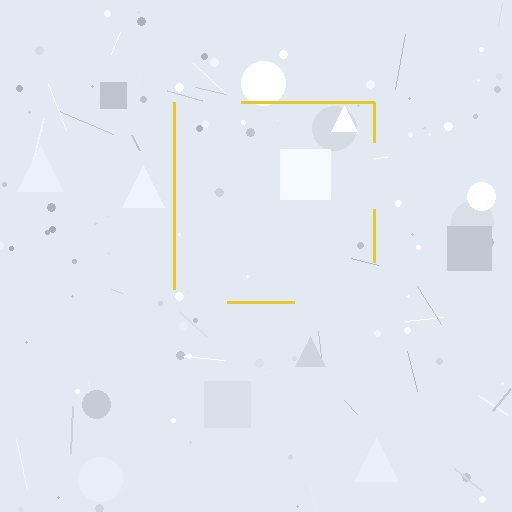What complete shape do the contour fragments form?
The contour fragments form a square.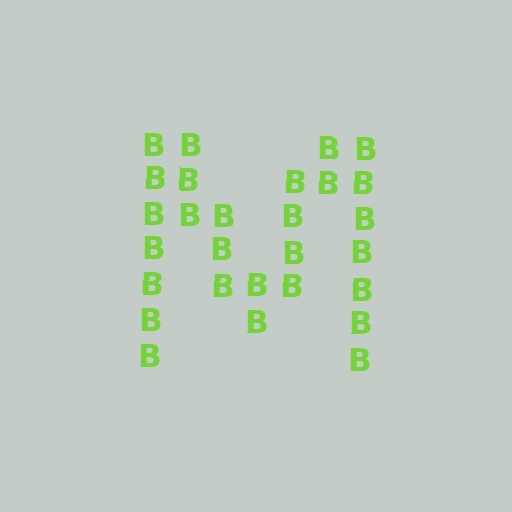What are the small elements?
The small elements are letter B's.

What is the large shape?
The large shape is the letter M.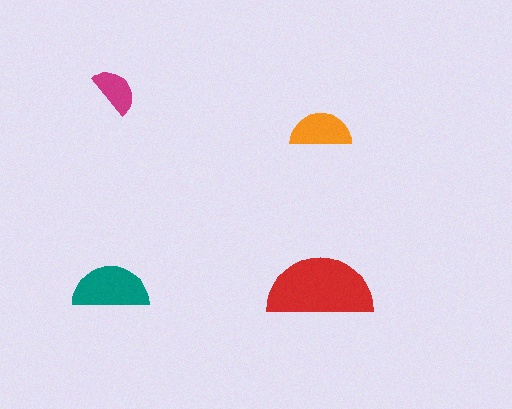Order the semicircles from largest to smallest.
the red one, the teal one, the orange one, the magenta one.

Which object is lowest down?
The teal semicircle is bottommost.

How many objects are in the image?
There are 4 objects in the image.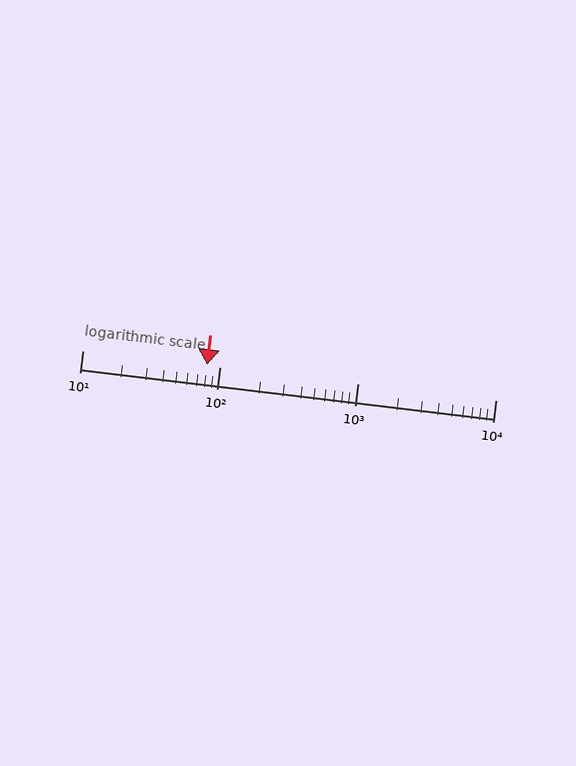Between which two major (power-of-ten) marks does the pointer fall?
The pointer is between 10 and 100.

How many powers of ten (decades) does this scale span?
The scale spans 3 decades, from 10 to 10000.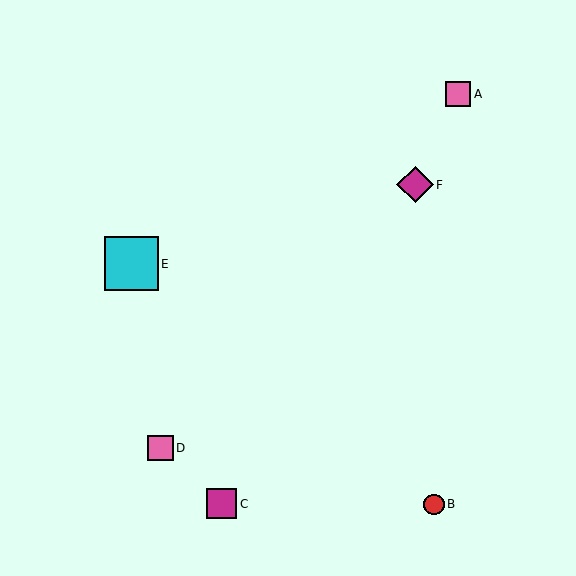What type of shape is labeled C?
Shape C is a magenta square.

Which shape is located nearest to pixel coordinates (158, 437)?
The pink square (labeled D) at (160, 448) is nearest to that location.